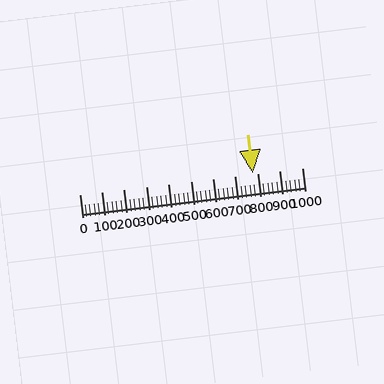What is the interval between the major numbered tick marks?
The major tick marks are spaced 100 units apart.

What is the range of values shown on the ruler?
The ruler shows values from 0 to 1000.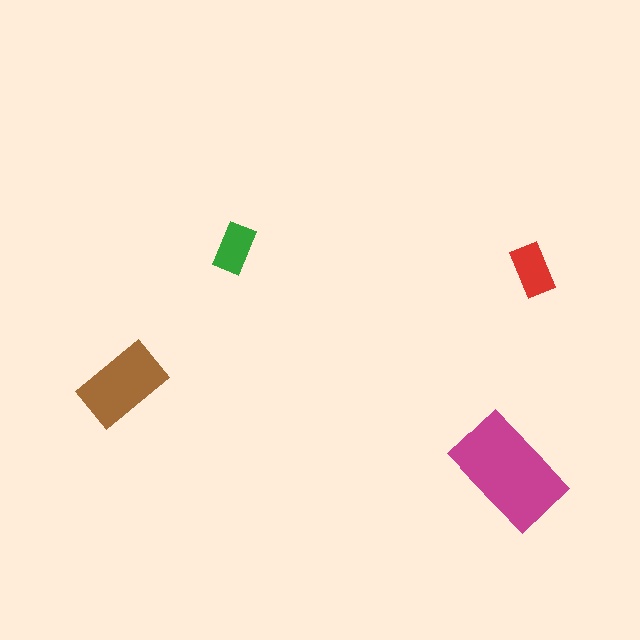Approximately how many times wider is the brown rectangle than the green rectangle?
About 1.5 times wider.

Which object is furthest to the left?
The brown rectangle is leftmost.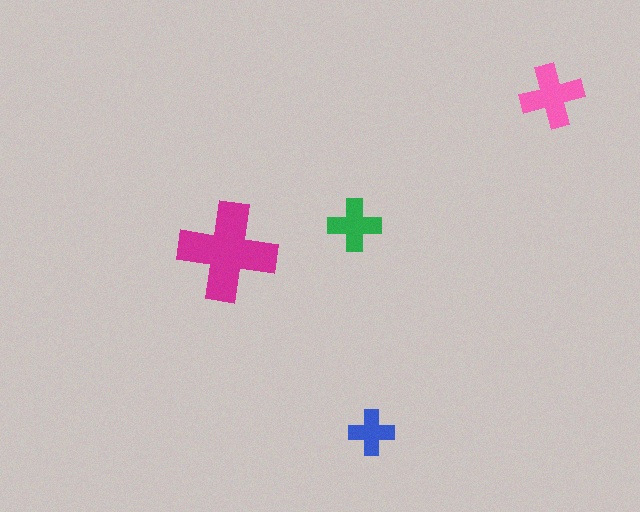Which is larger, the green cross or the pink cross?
The pink one.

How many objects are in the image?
There are 4 objects in the image.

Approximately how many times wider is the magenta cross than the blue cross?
About 2 times wider.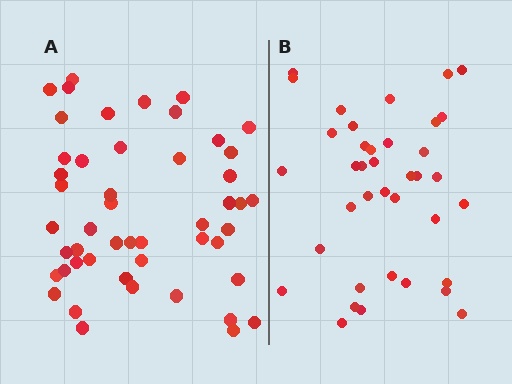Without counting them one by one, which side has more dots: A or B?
Region A (the left region) has more dots.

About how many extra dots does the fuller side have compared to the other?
Region A has roughly 12 or so more dots than region B.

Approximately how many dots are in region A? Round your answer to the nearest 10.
About 50 dots. (The exact count is 49, which rounds to 50.)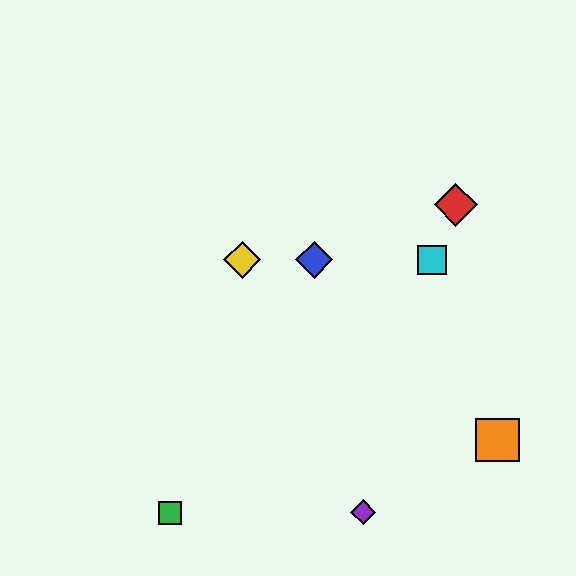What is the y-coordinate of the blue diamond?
The blue diamond is at y≈260.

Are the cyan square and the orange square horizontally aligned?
No, the cyan square is at y≈260 and the orange square is at y≈440.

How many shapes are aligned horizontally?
3 shapes (the blue diamond, the yellow diamond, the cyan square) are aligned horizontally.